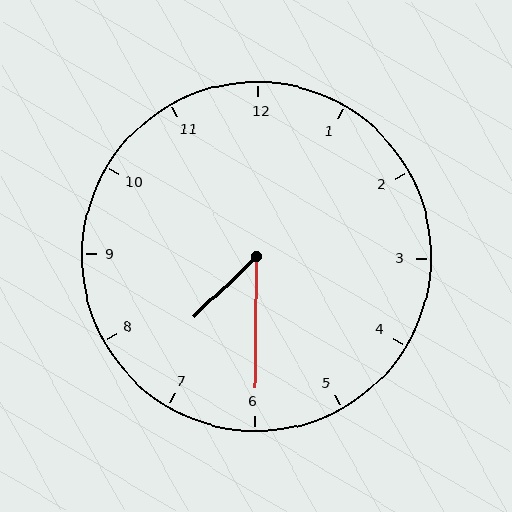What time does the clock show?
7:30.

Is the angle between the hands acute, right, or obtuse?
It is acute.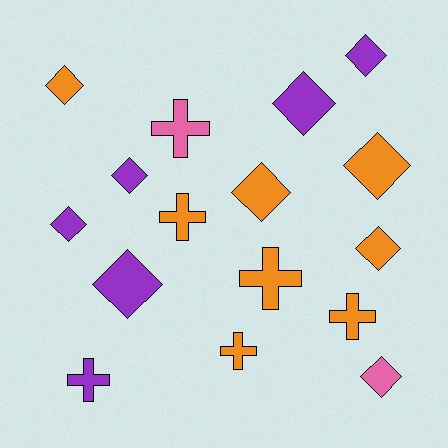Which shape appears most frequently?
Diamond, with 10 objects.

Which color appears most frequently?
Orange, with 8 objects.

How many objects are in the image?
There are 16 objects.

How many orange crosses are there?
There are 4 orange crosses.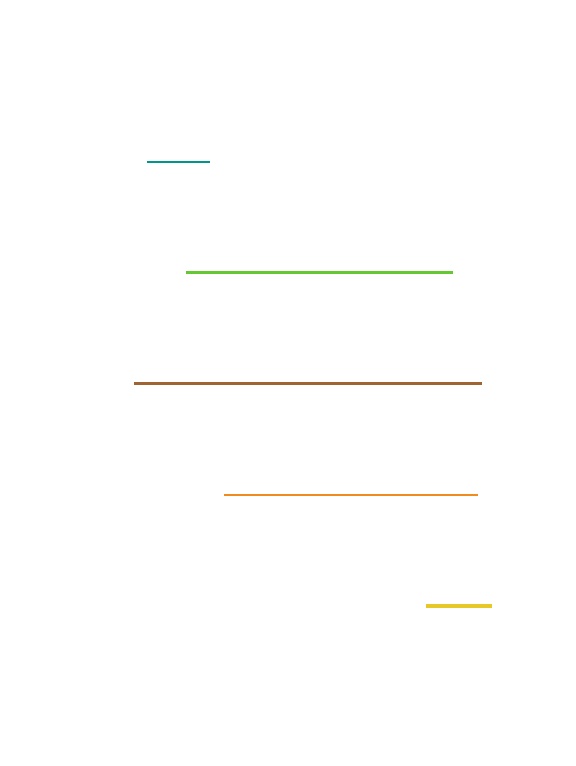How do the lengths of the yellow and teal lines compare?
The yellow and teal lines are approximately the same length.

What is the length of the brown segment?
The brown segment is approximately 347 pixels long.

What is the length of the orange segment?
The orange segment is approximately 253 pixels long.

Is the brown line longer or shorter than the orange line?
The brown line is longer than the orange line.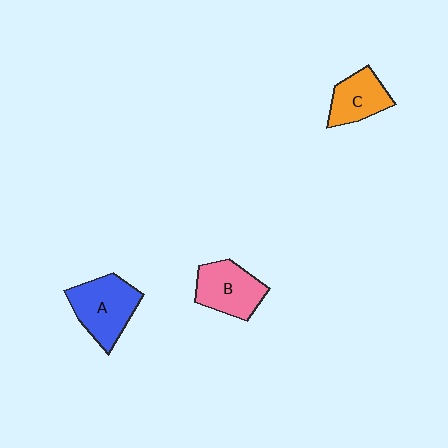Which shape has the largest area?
Shape A (blue).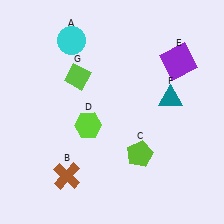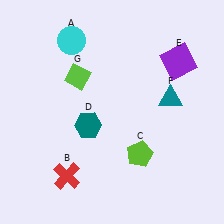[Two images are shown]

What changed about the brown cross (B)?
In Image 1, B is brown. In Image 2, it changed to red.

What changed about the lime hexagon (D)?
In Image 1, D is lime. In Image 2, it changed to teal.